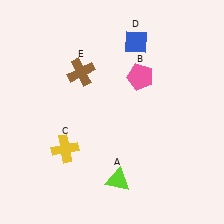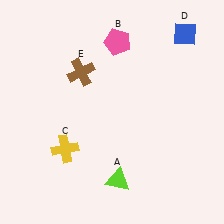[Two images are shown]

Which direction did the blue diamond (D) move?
The blue diamond (D) moved right.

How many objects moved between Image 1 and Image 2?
2 objects moved between the two images.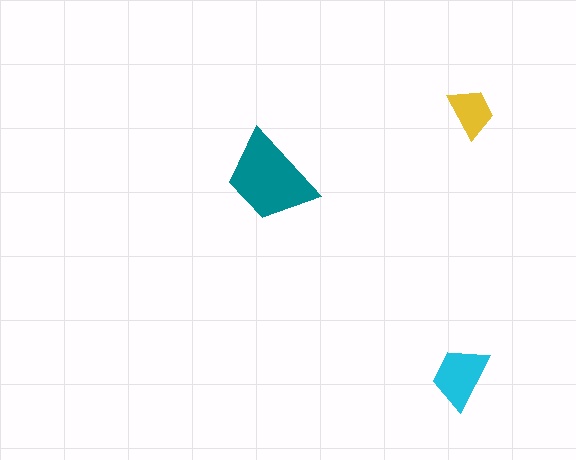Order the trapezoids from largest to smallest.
the teal one, the cyan one, the yellow one.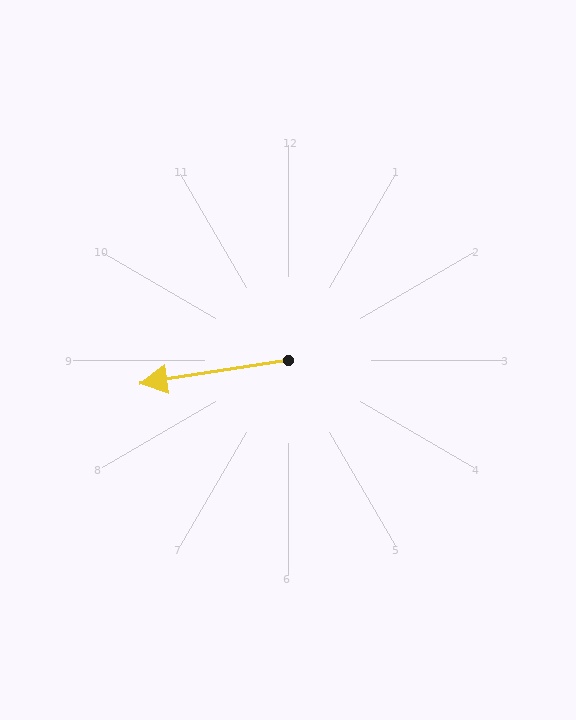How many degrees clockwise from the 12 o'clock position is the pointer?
Approximately 261 degrees.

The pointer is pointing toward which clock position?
Roughly 9 o'clock.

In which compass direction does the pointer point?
West.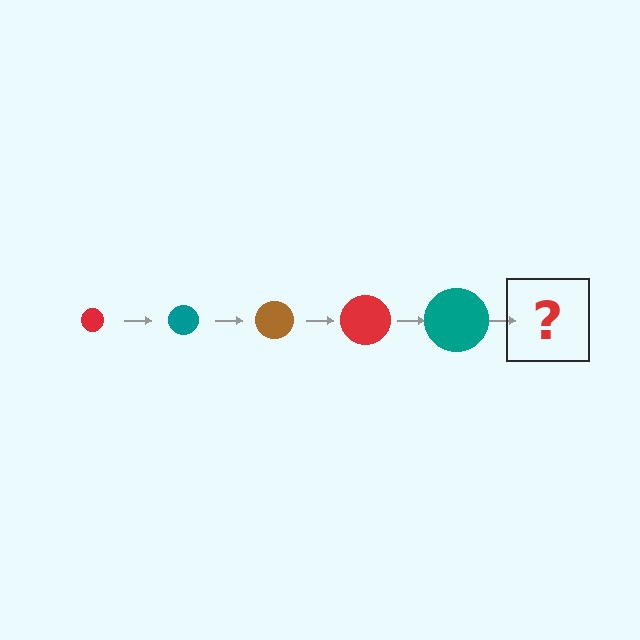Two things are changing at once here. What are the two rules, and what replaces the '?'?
The two rules are that the circle grows larger each step and the color cycles through red, teal, and brown. The '?' should be a brown circle, larger than the previous one.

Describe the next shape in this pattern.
It should be a brown circle, larger than the previous one.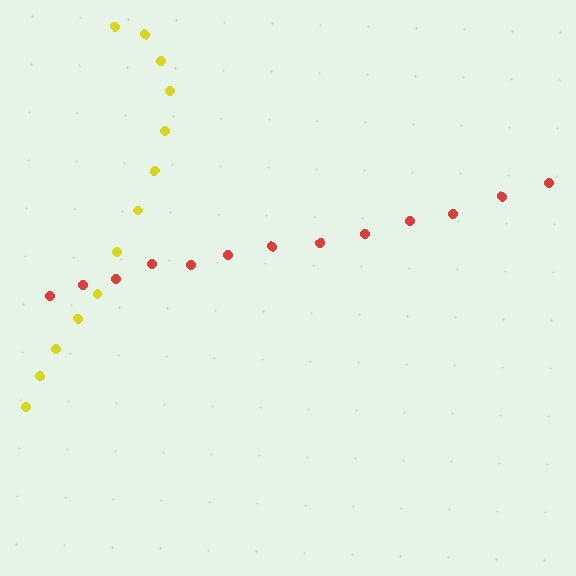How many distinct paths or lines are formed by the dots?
There are 2 distinct paths.